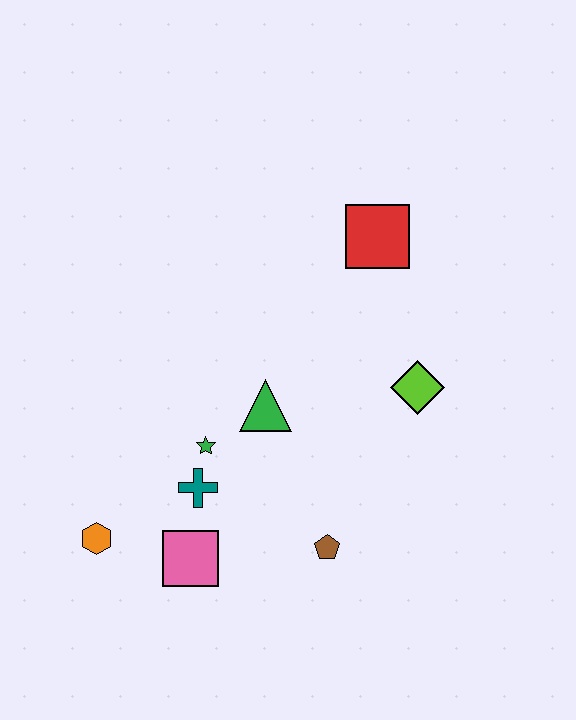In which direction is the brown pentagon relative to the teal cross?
The brown pentagon is to the right of the teal cross.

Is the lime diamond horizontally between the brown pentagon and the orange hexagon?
No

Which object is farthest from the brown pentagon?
The red square is farthest from the brown pentagon.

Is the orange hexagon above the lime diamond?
No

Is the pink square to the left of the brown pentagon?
Yes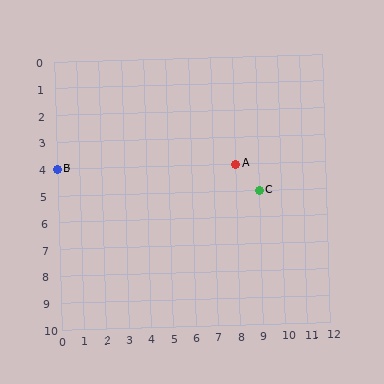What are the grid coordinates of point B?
Point B is at grid coordinates (0, 4).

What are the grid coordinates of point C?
Point C is at grid coordinates (9, 5).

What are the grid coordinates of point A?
Point A is at grid coordinates (8, 4).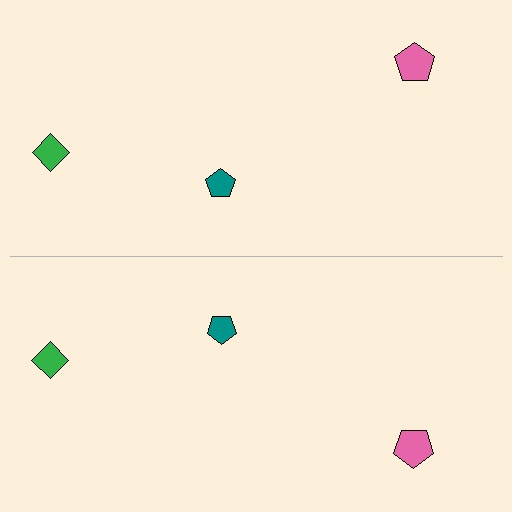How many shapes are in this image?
There are 6 shapes in this image.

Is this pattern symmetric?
Yes, this pattern has bilateral (reflection) symmetry.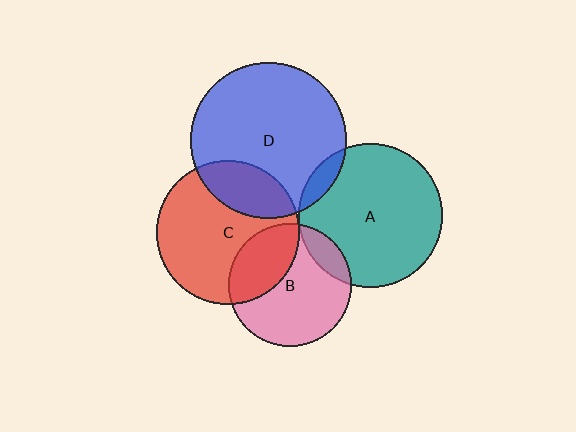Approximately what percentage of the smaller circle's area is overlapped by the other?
Approximately 5%.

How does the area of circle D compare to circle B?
Approximately 1.6 times.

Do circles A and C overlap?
Yes.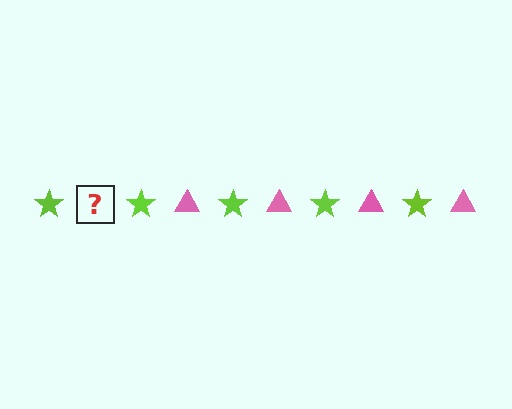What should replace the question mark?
The question mark should be replaced with a pink triangle.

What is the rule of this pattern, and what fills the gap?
The rule is that the pattern alternates between lime star and pink triangle. The gap should be filled with a pink triangle.